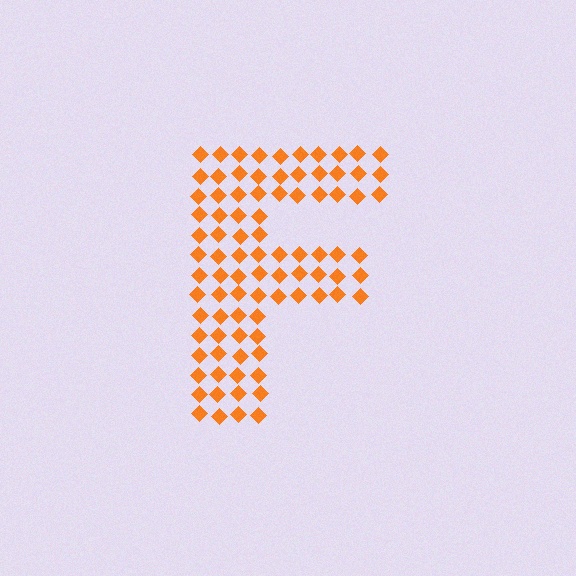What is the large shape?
The large shape is the letter F.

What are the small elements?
The small elements are diamonds.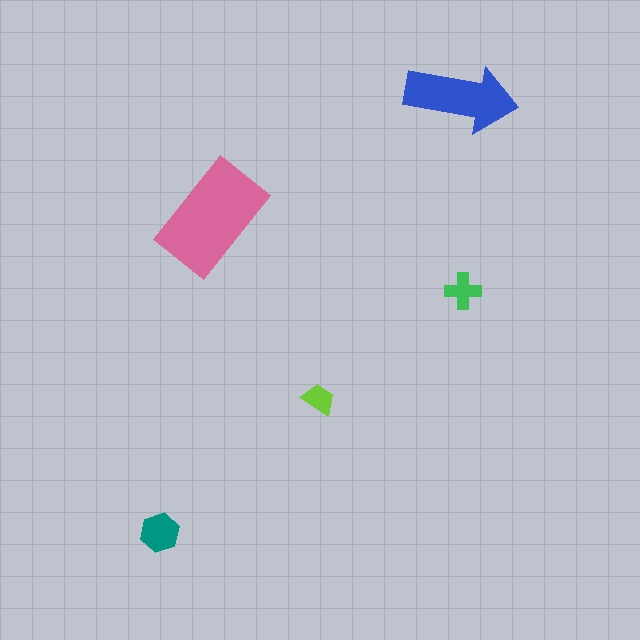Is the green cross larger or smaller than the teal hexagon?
Smaller.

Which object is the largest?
The pink rectangle.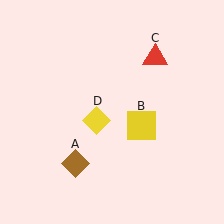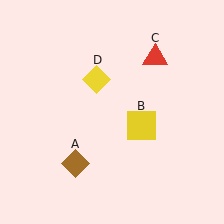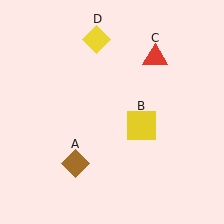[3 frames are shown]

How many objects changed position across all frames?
1 object changed position: yellow diamond (object D).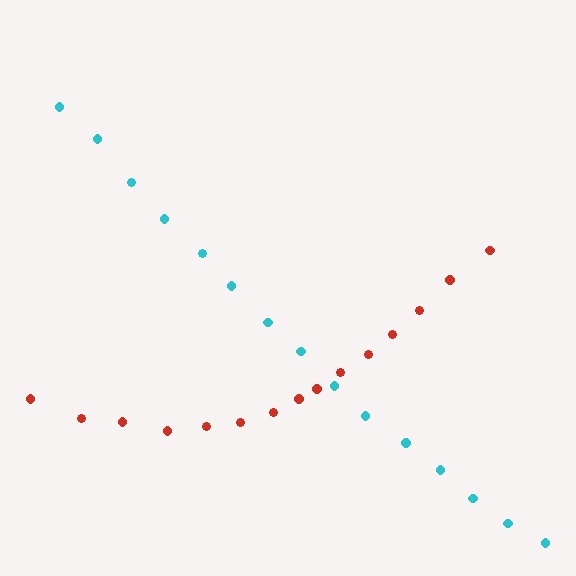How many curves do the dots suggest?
There are 2 distinct paths.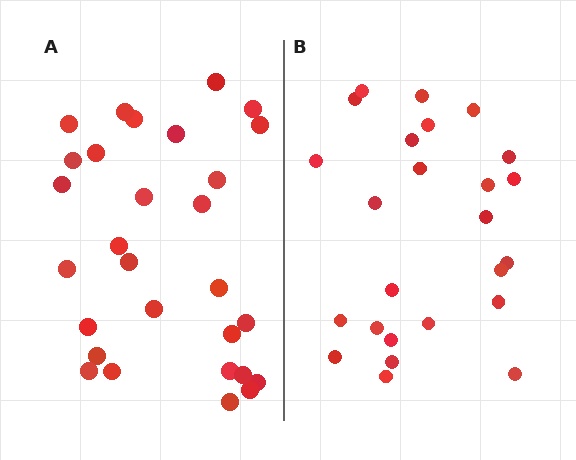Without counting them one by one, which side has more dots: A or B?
Region A (the left region) has more dots.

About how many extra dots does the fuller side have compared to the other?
Region A has about 4 more dots than region B.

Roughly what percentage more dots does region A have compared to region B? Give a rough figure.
About 15% more.